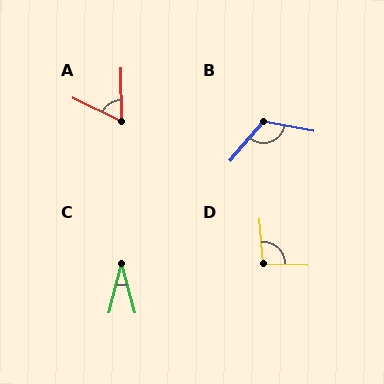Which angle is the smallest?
C, at approximately 29 degrees.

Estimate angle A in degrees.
Approximately 64 degrees.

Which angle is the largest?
B, at approximately 120 degrees.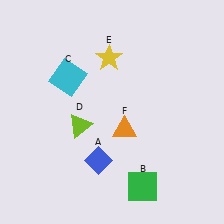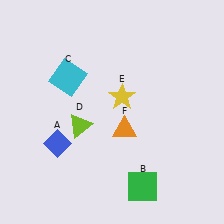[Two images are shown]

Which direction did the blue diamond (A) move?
The blue diamond (A) moved left.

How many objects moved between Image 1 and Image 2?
2 objects moved between the two images.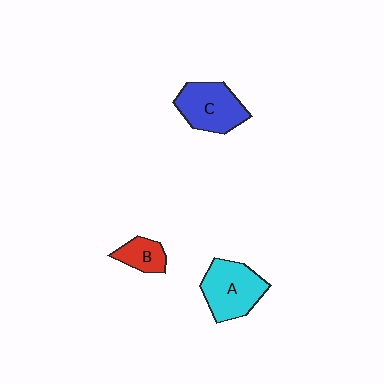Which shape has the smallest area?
Shape B (red).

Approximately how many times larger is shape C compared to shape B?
Approximately 2.0 times.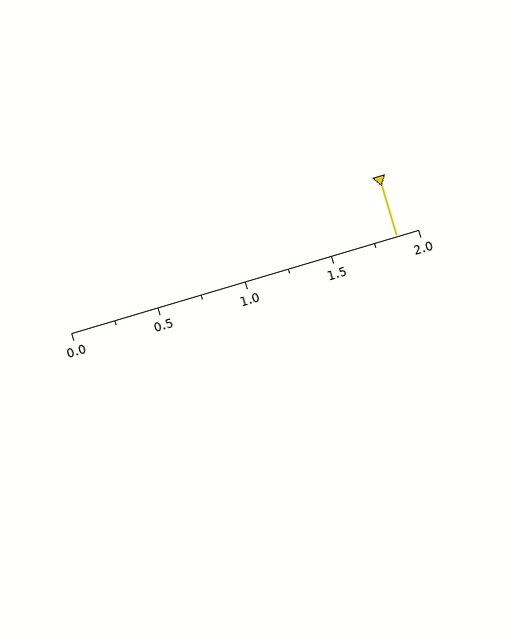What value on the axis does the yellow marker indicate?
The marker indicates approximately 1.88.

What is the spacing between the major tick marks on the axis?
The major ticks are spaced 0.5 apart.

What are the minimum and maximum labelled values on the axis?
The axis runs from 0.0 to 2.0.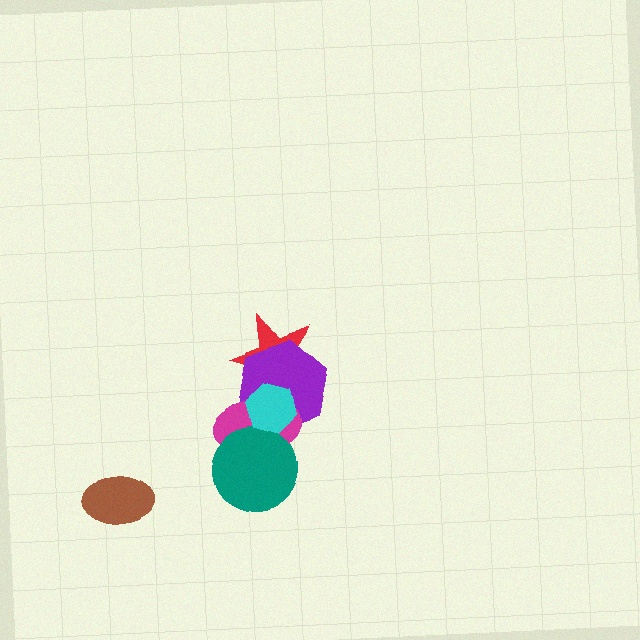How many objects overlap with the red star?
3 objects overlap with the red star.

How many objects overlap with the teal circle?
1 object overlaps with the teal circle.